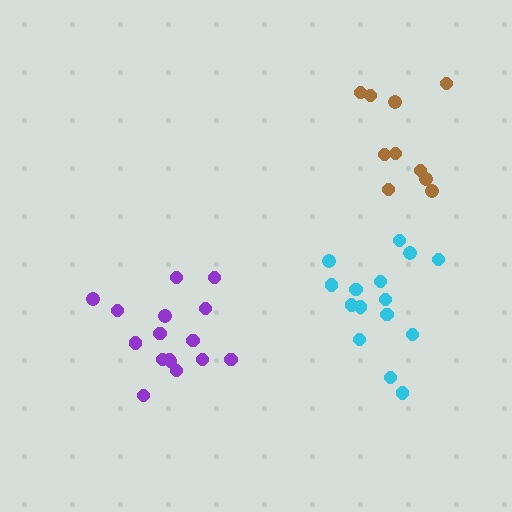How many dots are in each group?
Group 1: 16 dots, Group 2: 15 dots, Group 3: 10 dots (41 total).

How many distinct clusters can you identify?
There are 3 distinct clusters.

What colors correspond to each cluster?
The clusters are colored: purple, cyan, brown.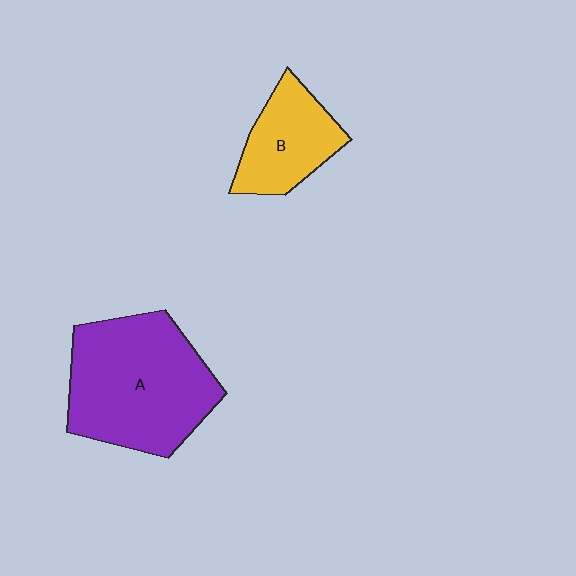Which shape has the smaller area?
Shape B (yellow).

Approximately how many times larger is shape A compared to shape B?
Approximately 2.0 times.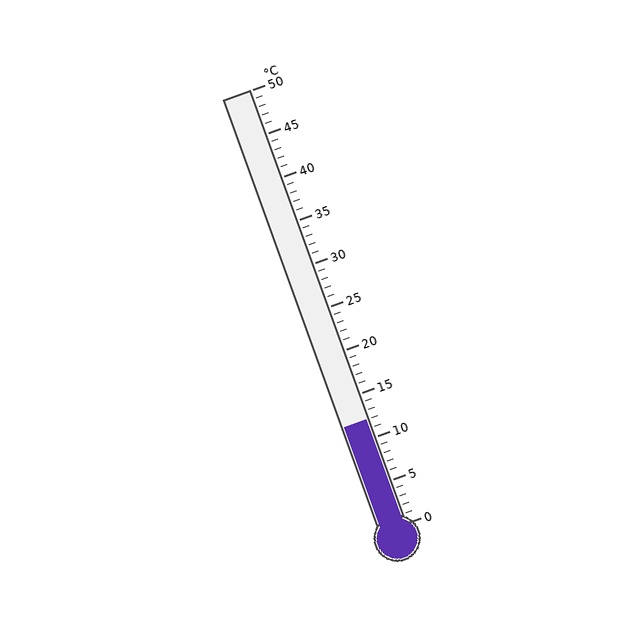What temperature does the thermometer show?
The thermometer shows approximately 12°C.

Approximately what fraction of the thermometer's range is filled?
The thermometer is filled to approximately 25% of its range.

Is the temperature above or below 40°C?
The temperature is below 40°C.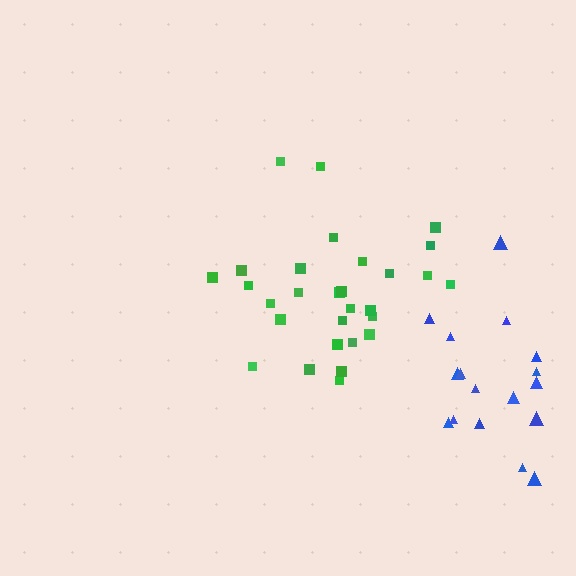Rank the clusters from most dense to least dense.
green, blue.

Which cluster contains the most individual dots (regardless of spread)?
Green (29).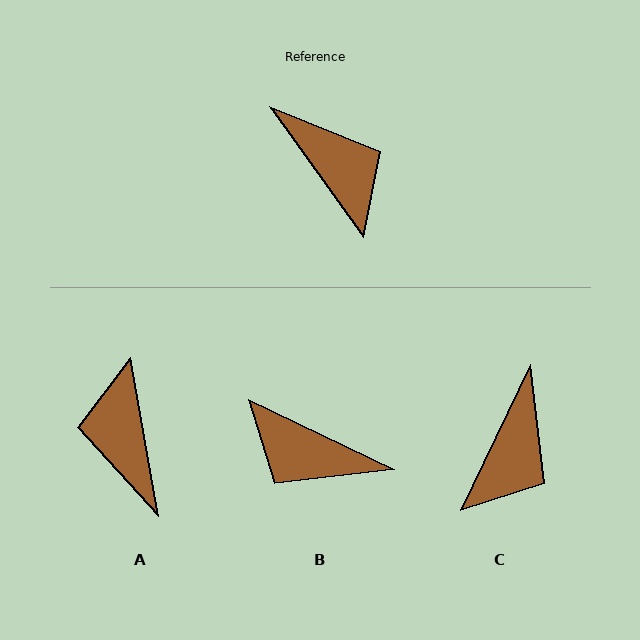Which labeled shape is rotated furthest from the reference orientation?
A, about 154 degrees away.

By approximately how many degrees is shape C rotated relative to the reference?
Approximately 61 degrees clockwise.